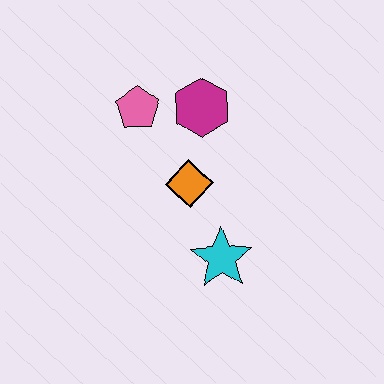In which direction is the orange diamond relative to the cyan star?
The orange diamond is above the cyan star.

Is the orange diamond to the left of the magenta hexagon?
Yes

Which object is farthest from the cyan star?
The pink pentagon is farthest from the cyan star.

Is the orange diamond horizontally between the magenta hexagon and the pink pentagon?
Yes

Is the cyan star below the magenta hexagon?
Yes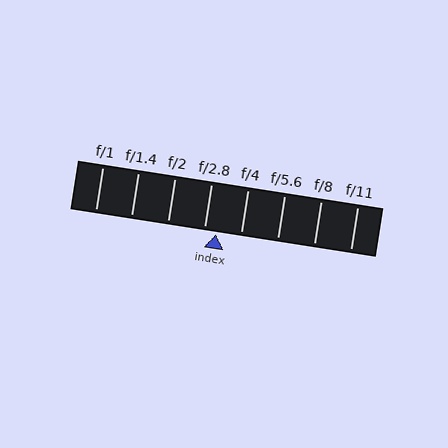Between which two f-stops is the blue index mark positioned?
The index mark is between f/2.8 and f/4.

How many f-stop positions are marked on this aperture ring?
There are 8 f-stop positions marked.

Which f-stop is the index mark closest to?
The index mark is closest to f/2.8.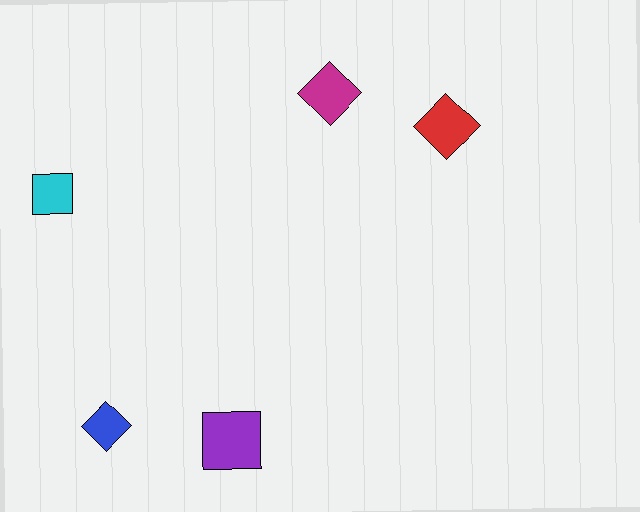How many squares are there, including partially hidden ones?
There are 2 squares.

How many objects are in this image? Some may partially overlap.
There are 5 objects.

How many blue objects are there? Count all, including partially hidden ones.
There is 1 blue object.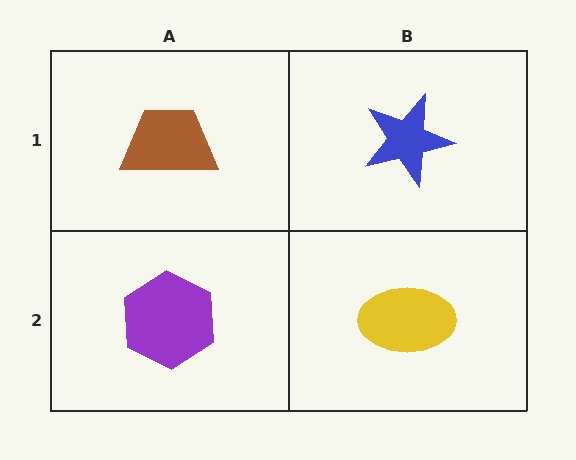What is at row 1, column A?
A brown trapezoid.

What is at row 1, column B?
A blue star.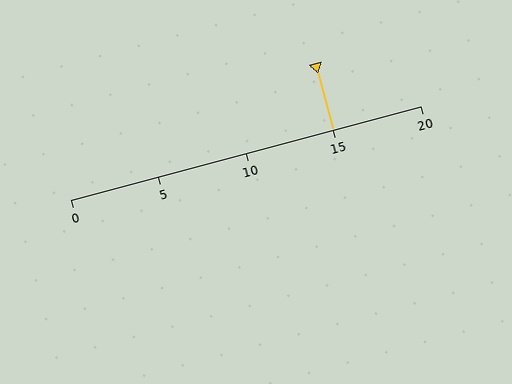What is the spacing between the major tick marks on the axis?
The major ticks are spaced 5 apart.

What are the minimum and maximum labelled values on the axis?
The axis runs from 0 to 20.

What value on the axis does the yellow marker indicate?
The marker indicates approximately 15.